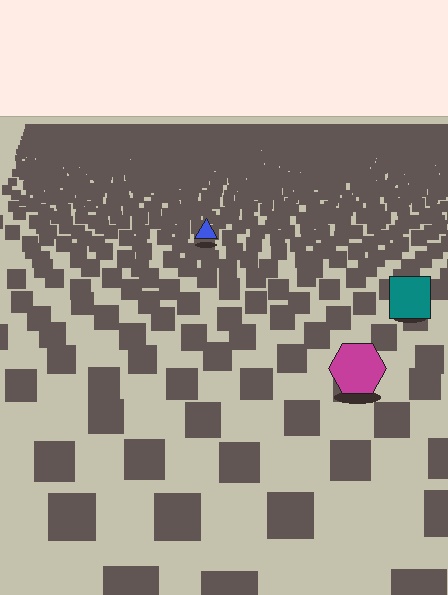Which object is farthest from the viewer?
The blue triangle is farthest from the viewer. It appears smaller and the ground texture around it is denser.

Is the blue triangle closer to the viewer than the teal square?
No. The teal square is closer — you can tell from the texture gradient: the ground texture is coarser near it.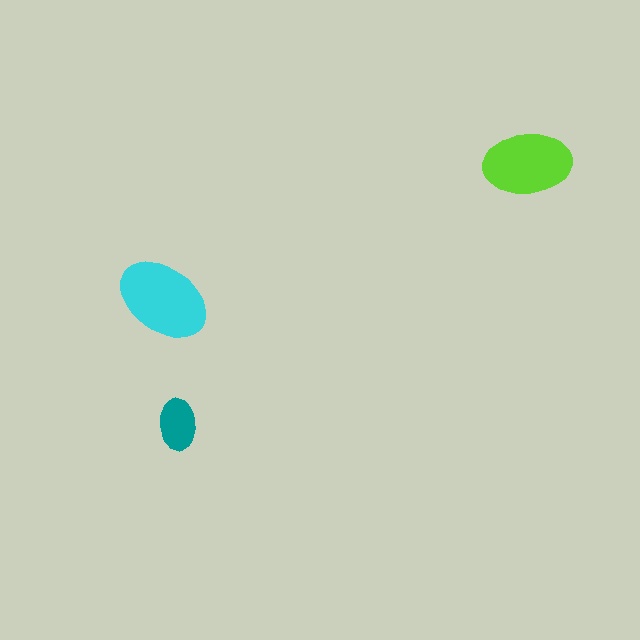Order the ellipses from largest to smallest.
the cyan one, the lime one, the teal one.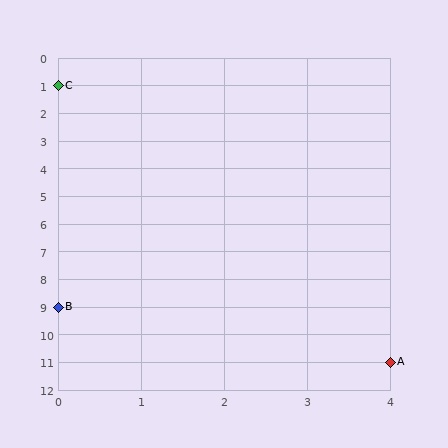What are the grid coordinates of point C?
Point C is at grid coordinates (0, 1).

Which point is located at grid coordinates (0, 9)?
Point B is at (0, 9).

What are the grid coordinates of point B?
Point B is at grid coordinates (0, 9).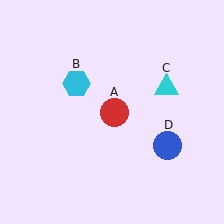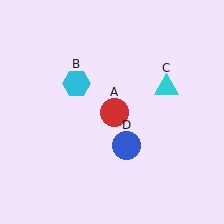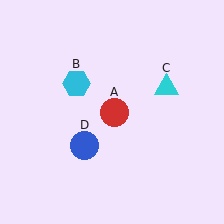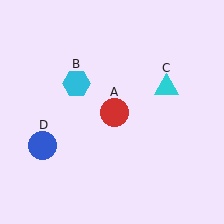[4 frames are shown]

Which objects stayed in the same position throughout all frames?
Red circle (object A) and cyan hexagon (object B) and cyan triangle (object C) remained stationary.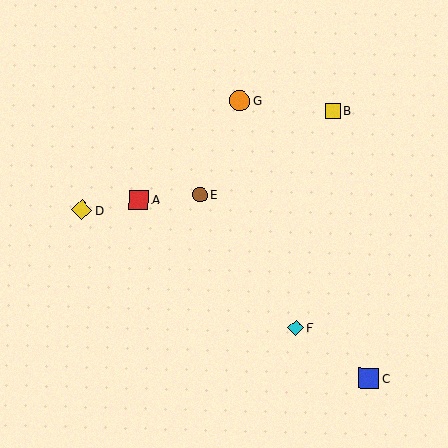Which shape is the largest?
The orange circle (labeled G) is the largest.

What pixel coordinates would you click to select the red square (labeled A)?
Click at (139, 200) to select the red square A.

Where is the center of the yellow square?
The center of the yellow square is at (333, 111).